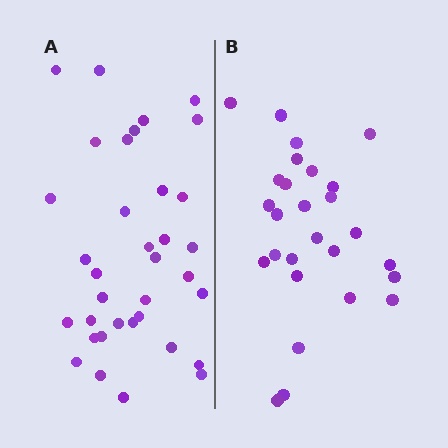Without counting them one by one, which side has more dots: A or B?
Region A (the left region) has more dots.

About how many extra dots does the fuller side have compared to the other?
Region A has roughly 8 or so more dots than region B.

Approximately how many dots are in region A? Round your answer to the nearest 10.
About 40 dots. (The exact count is 35, which rounds to 40.)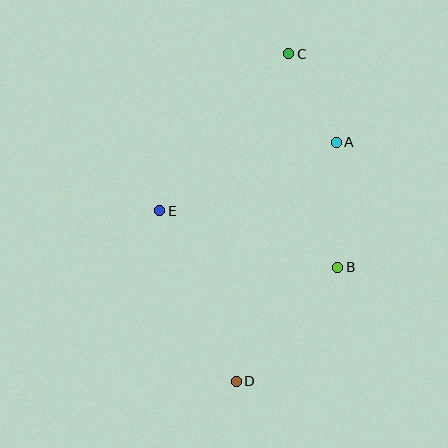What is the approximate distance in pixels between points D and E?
The distance between D and E is approximately 187 pixels.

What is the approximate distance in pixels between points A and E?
The distance between A and E is approximately 189 pixels.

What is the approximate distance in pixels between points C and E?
The distance between C and E is approximately 203 pixels.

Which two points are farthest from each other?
Points C and D are farthest from each other.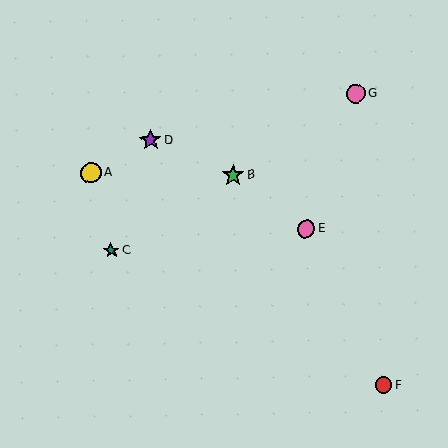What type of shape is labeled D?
Shape D is a purple star.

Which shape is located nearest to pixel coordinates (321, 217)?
The pink circle (labeled E) at (306, 229) is nearest to that location.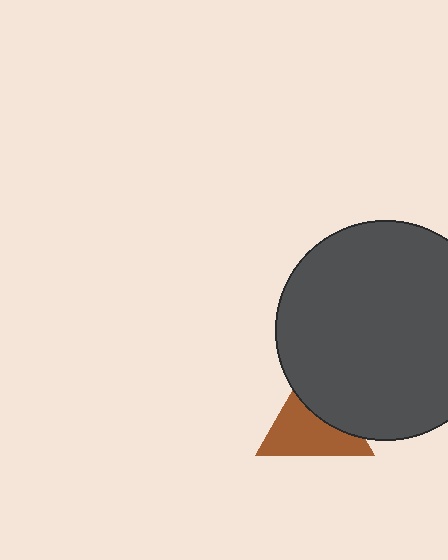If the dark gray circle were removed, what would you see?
You would see the complete brown triangle.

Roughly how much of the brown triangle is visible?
About half of it is visible (roughly 60%).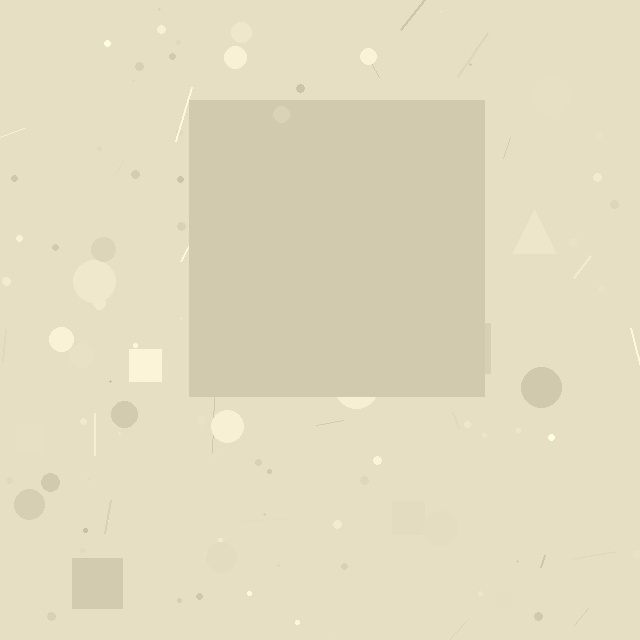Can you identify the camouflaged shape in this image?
The camouflaged shape is a square.